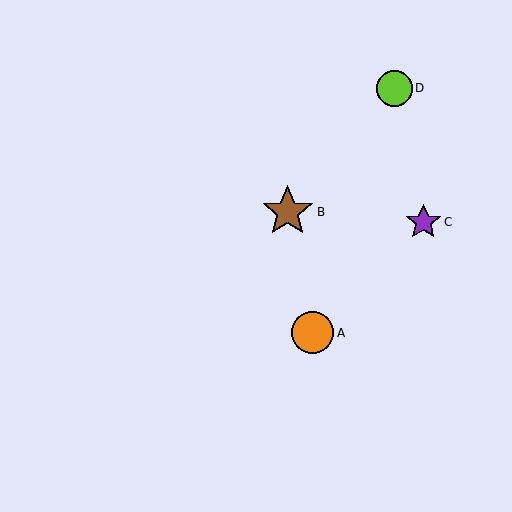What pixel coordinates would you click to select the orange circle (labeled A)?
Click at (313, 333) to select the orange circle A.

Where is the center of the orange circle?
The center of the orange circle is at (313, 333).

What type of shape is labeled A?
Shape A is an orange circle.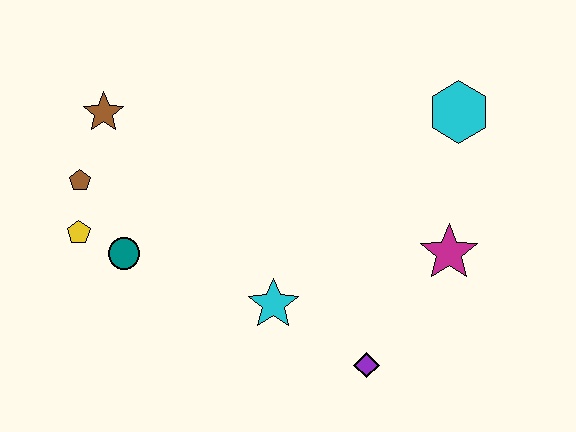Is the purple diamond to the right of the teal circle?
Yes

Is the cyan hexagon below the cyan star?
No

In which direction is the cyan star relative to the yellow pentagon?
The cyan star is to the right of the yellow pentagon.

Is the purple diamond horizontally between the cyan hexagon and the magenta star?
No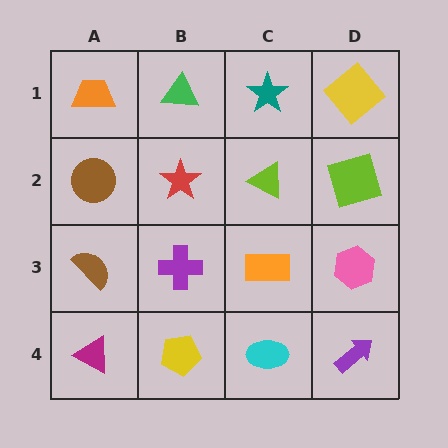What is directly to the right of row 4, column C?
A purple arrow.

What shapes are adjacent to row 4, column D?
A pink hexagon (row 3, column D), a cyan ellipse (row 4, column C).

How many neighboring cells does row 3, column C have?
4.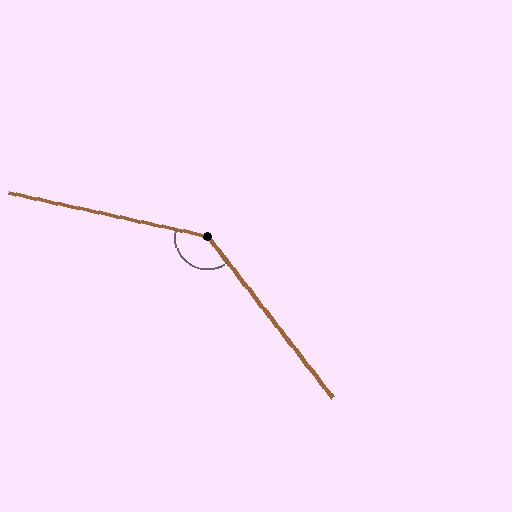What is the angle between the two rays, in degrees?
Approximately 140 degrees.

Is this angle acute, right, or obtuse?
It is obtuse.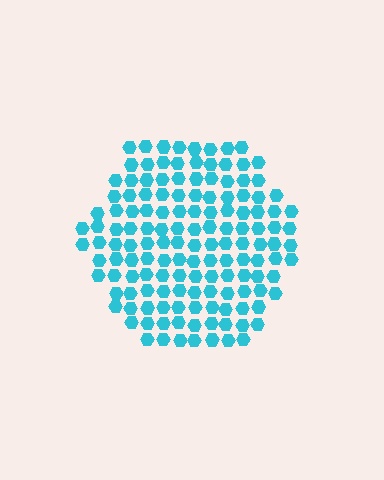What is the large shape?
The large shape is a hexagon.